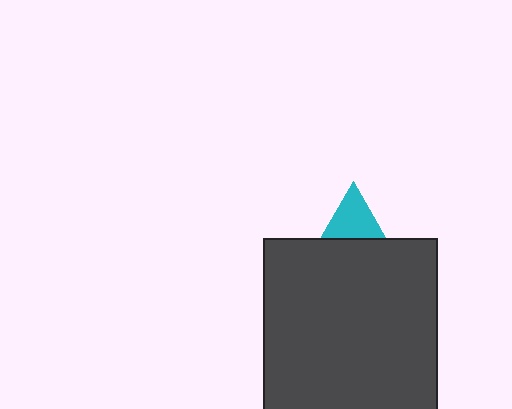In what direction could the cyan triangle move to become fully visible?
The cyan triangle could move up. That would shift it out from behind the dark gray square entirely.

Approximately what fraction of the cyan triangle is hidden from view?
Roughly 68% of the cyan triangle is hidden behind the dark gray square.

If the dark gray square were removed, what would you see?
You would see the complete cyan triangle.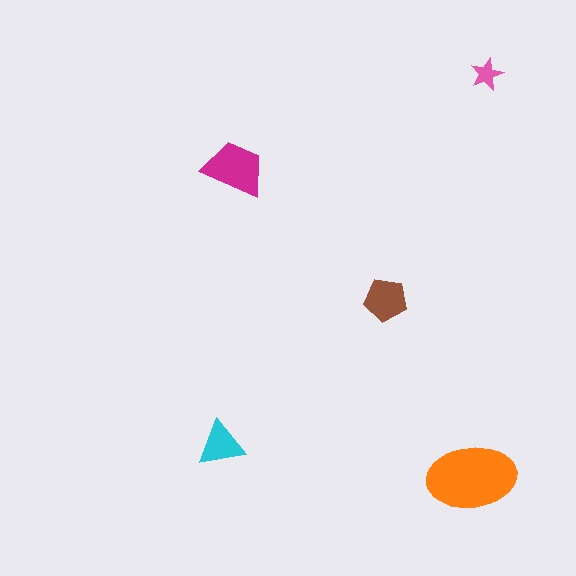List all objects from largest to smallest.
The orange ellipse, the magenta trapezoid, the brown pentagon, the cyan triangle, the pink star.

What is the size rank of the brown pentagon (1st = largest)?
3rd.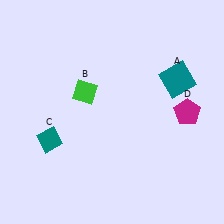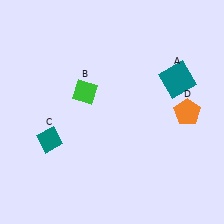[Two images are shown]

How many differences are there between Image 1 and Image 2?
There is 1 difference between the two images.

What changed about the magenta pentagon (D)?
In Image 1, D is magenta. In Image 2, it changed to orange.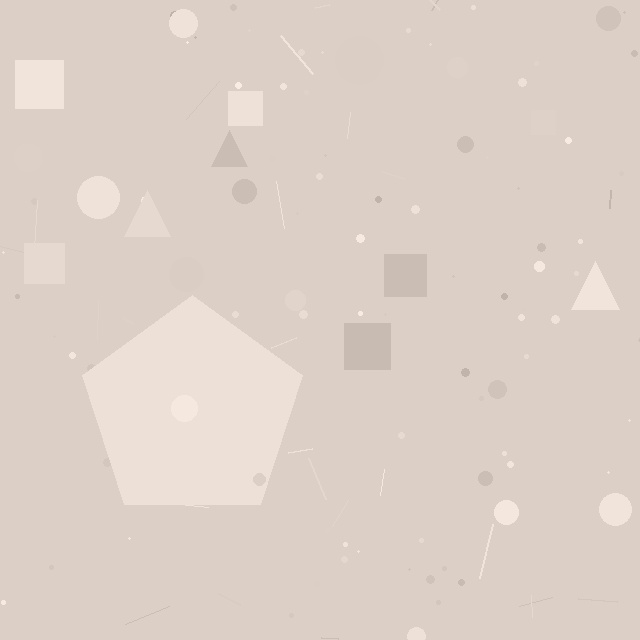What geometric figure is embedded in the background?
A pentagon is embedded in the background.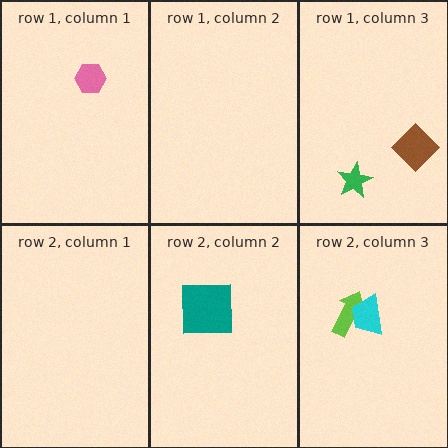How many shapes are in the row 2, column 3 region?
2.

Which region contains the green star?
The row 1, column 3 region.